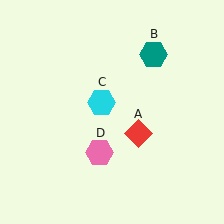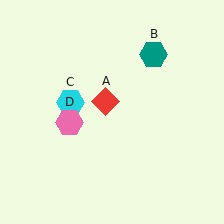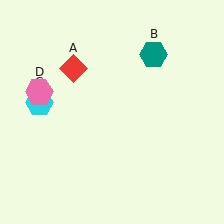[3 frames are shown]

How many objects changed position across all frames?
3 objects changed position: red diamond (object A), cyan hexagon (object C), pink hexagon (object D).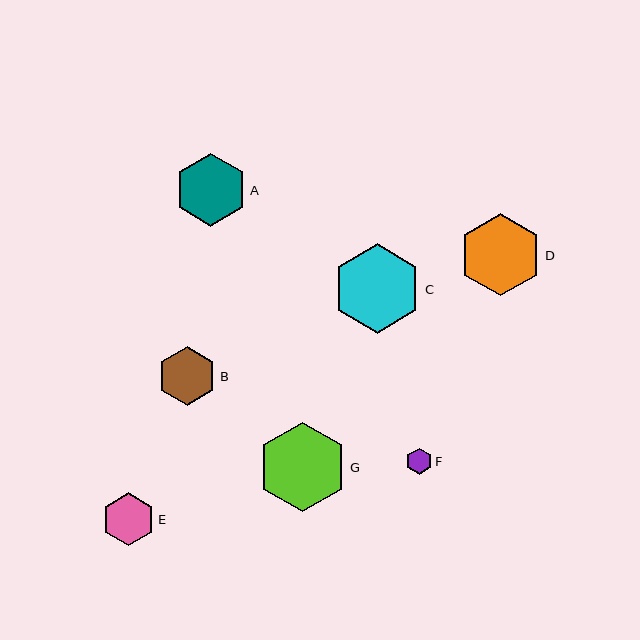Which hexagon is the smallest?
Hexagon F is the smallest with a size of approximately 26 pixels.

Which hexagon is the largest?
Hexagon G is the largest with a size of approximately 90 pixels.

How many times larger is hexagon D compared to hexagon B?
Hexagon D is approximately 1.4 times the size of hexagon B.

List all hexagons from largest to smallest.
From largest to smallest: G, C, D, A, B, E, F.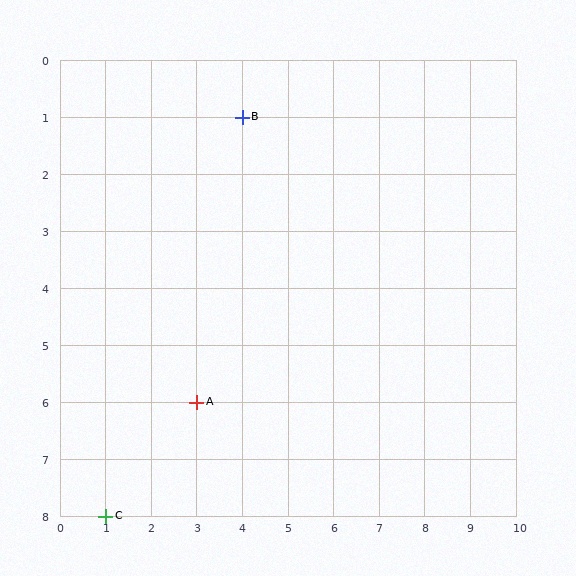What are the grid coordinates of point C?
Point C is at grid coordinates (1, 8).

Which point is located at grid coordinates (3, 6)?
Point A is at (3, 6).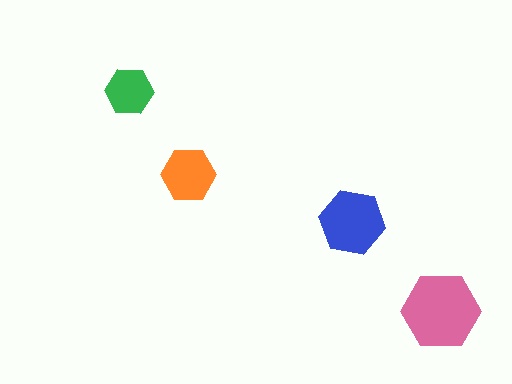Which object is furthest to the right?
The pink hexagon is rightmost.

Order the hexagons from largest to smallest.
the pink one, the blue one, the orange one, the green one.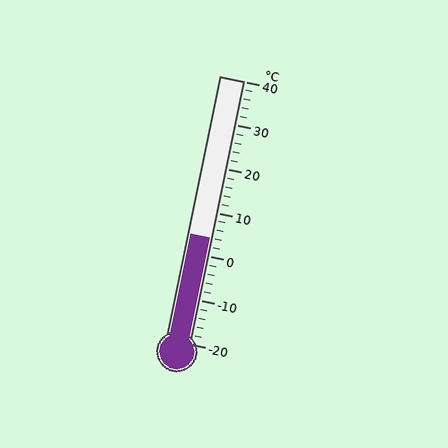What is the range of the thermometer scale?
The thermometer scale ranges from -20°C to 40°C.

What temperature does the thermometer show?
The thermometer shows approximately 4°C.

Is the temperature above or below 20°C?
The temperature is below 20°C.